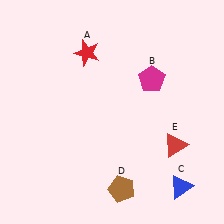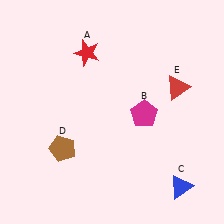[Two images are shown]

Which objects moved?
The objects that moved are: the magenta pentagon (B), the brown pentagon (D), the red triangle (E).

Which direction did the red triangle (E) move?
The red triangle (E) moved up.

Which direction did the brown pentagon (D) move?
The brown pentagon (D) moved left.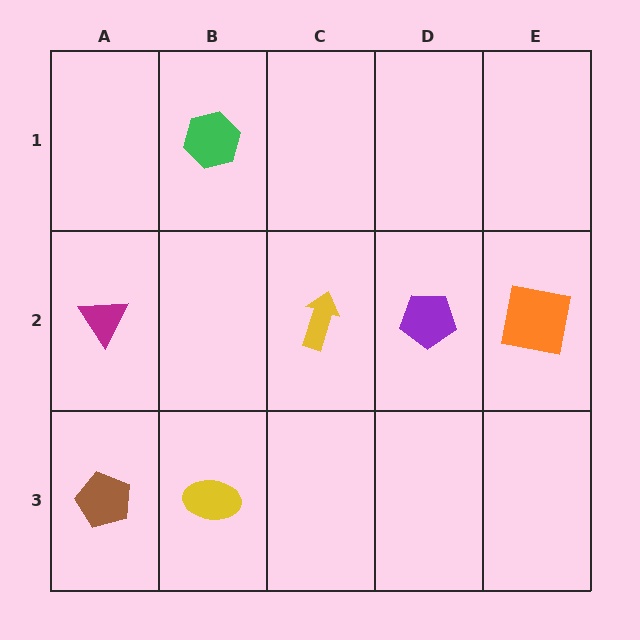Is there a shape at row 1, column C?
No, that cell is empty.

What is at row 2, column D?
A purple pentagon.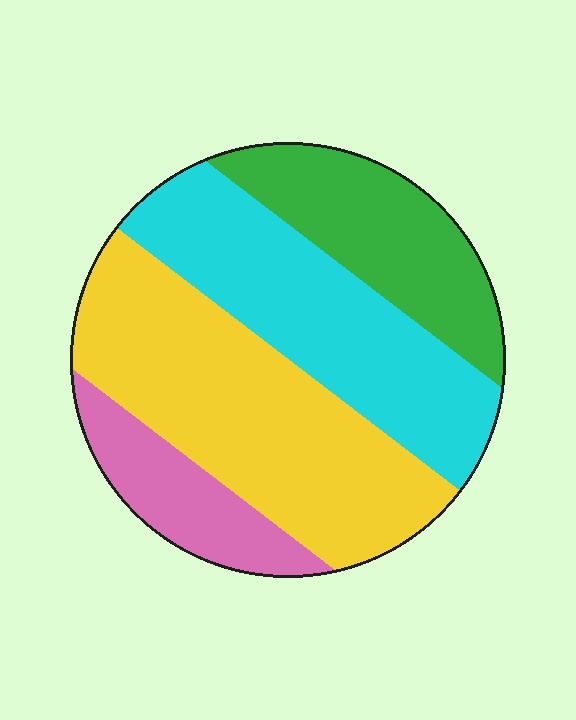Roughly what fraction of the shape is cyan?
Cyan covers 30% of the shape.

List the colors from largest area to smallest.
From largest to smallest: yellow, cyan, green, pink.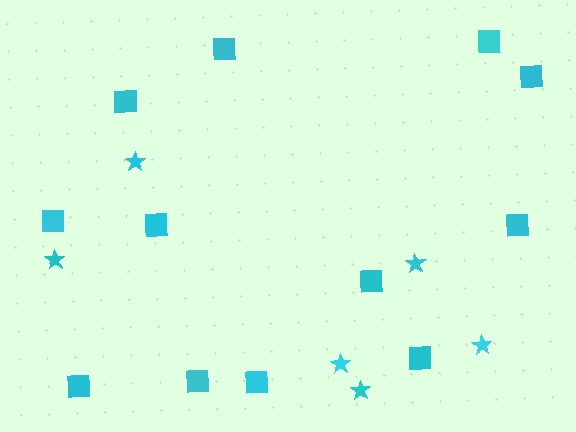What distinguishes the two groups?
There are 2 groups: one group of stars (6) and one group of squares (12).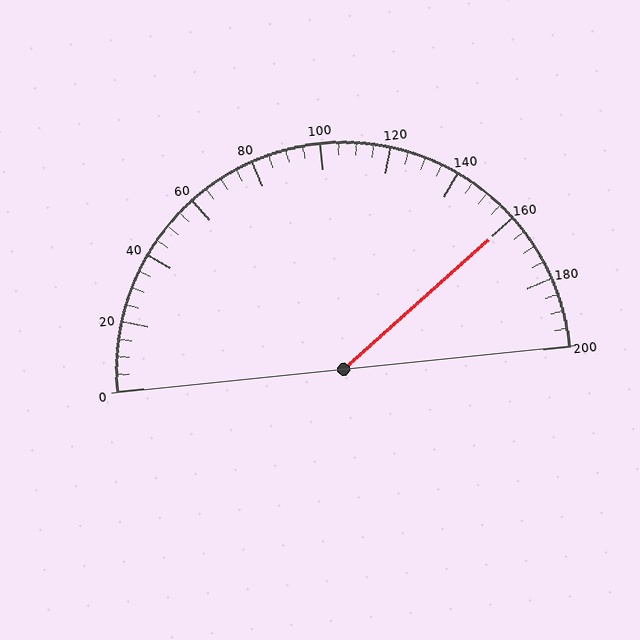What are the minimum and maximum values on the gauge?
The gauge ranges from 0 to 200.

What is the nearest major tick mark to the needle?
The nearest major tick mark is 160.